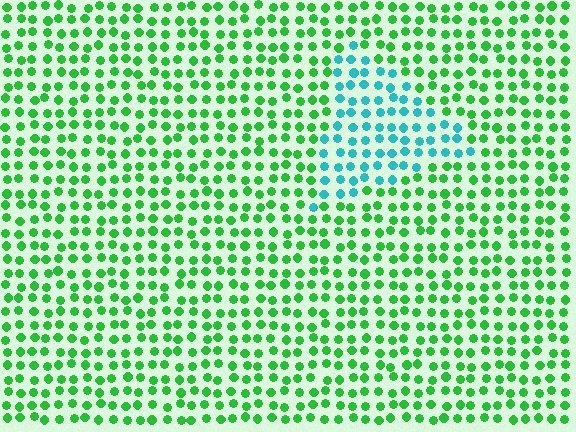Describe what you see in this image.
The image is filled with small green elements in a uniform arrangement. A triangle-shaped region is visible where the elements are tinted to a slightly different hue, forming a subtle color boundary.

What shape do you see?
I see a triangle.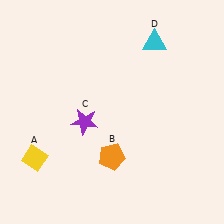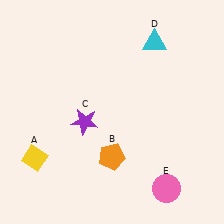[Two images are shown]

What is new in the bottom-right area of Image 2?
A pink circle (E) was added in the bottom-right area of Image 2.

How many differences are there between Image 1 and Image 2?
There is 1 difference between the two images.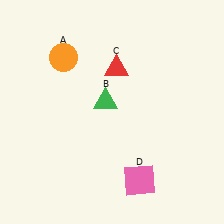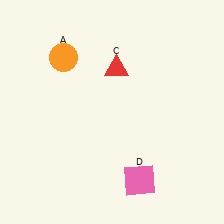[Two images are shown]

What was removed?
The green triangle (B) was removed in Image 2.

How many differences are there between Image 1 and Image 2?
There is 1 difference between the two images.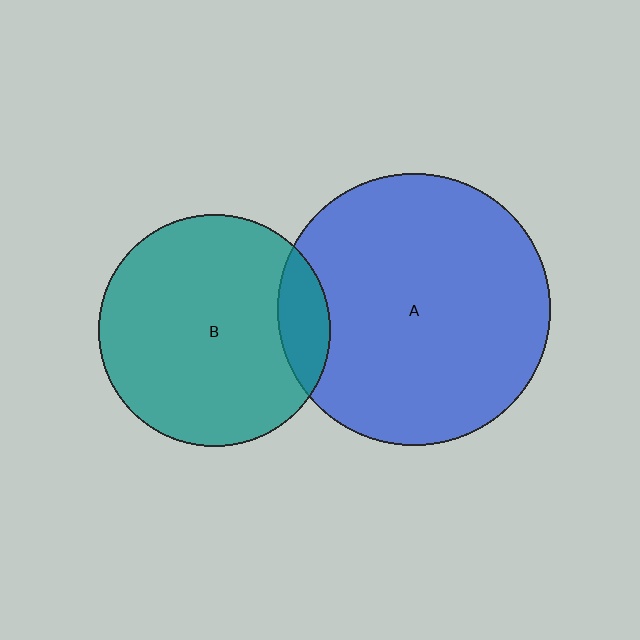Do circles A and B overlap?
Yes.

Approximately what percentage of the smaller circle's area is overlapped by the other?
Approximately 15%.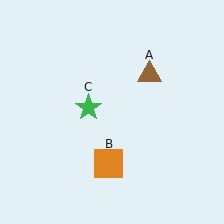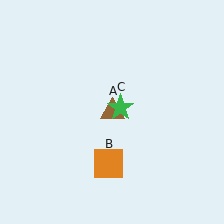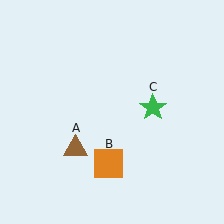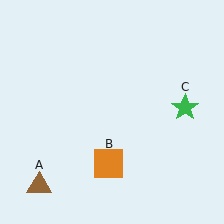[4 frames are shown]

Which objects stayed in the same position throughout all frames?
Orange square (object B) remained stationary.